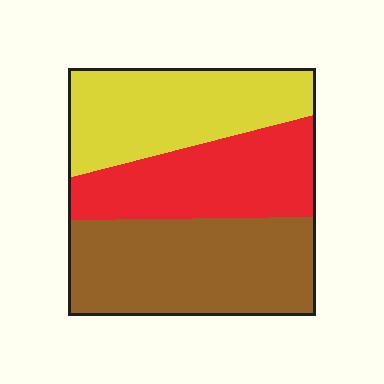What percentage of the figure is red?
Red covers roughly 30% of the figure.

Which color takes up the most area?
Brown, at roughly 40%.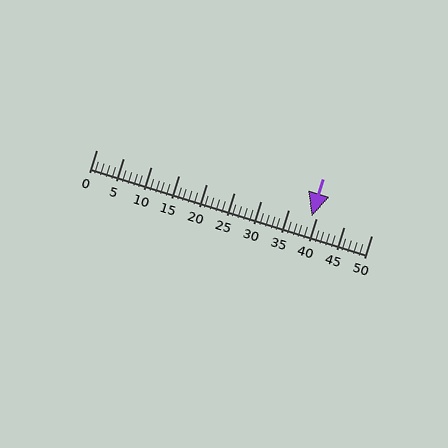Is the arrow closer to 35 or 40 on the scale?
The arrow is closer to 40.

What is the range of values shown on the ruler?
The ruler shows values from 0 to 50.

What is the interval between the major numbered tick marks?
The major tick marks are spaced 5 units apart.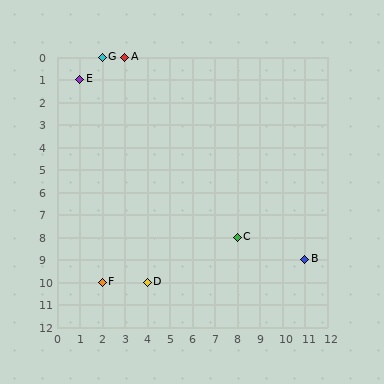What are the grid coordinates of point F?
Point F is at grid coordinates (2, 10).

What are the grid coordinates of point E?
Point E is at grid coordinates (1, 1).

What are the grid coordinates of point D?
Point D is at grid coordinates (4, 10).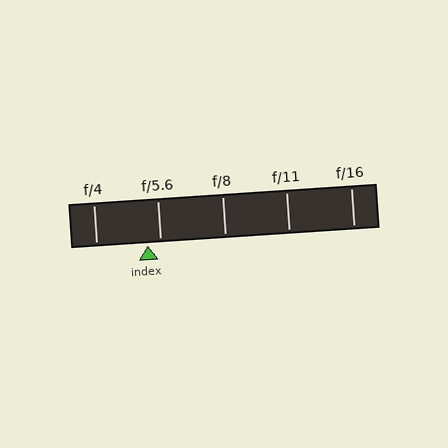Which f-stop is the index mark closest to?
The index mark is closest to f/5.6.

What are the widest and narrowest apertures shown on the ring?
The widest aperture shown is f/4 and the narrowest is f/16.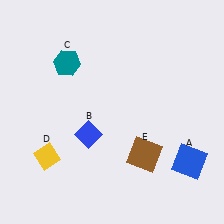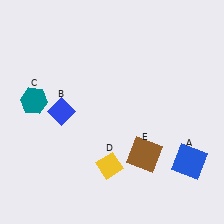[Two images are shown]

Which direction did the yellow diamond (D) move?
The yellow diamond (D) moved right.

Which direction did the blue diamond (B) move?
The blue diamond (B) moved left.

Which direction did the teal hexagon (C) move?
The teal hexagon (C) moved down.